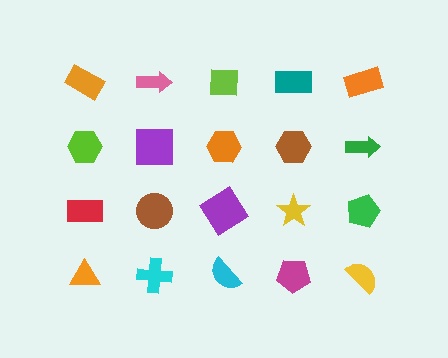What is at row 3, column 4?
A yellow star.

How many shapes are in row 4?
5 shapes.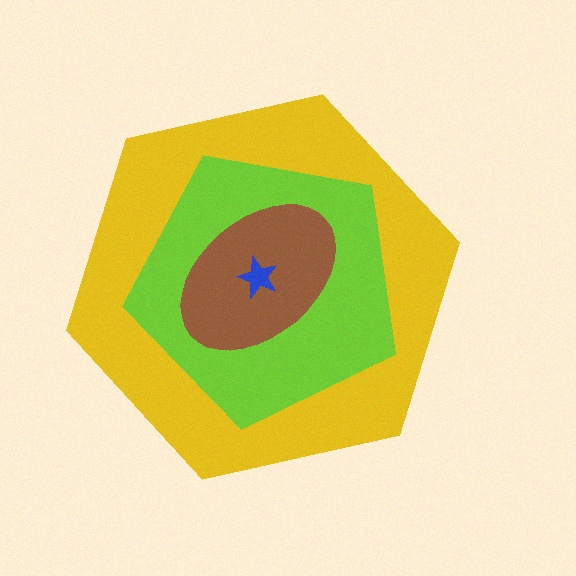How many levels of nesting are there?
4.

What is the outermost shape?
The yellow hexagon.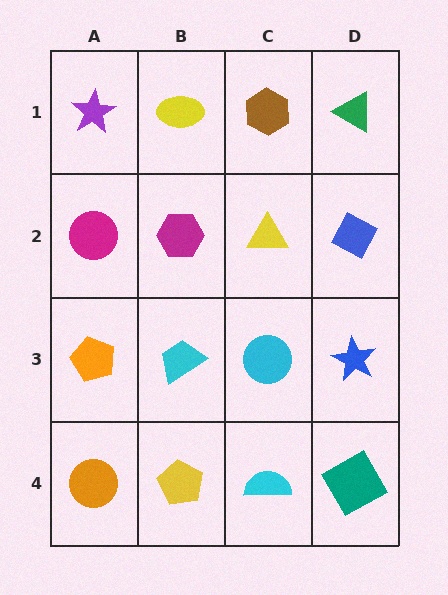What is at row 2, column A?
A magenta circle.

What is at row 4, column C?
A cyan semicircle.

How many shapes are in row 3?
4 shapes.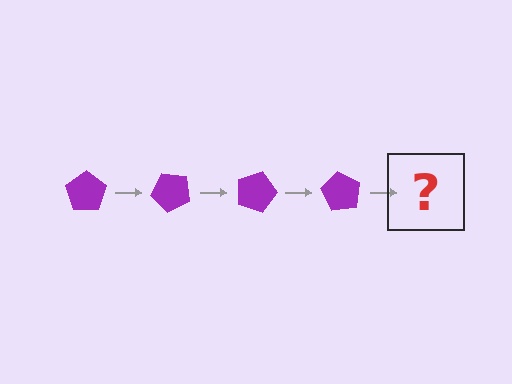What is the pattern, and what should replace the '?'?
The pattern is that the pentagon rotates 45 degrees each step. The '?' should be a purple pentagon rotated 180 degrees.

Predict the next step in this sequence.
The next step is a purple pentagon rotated 180 degrees.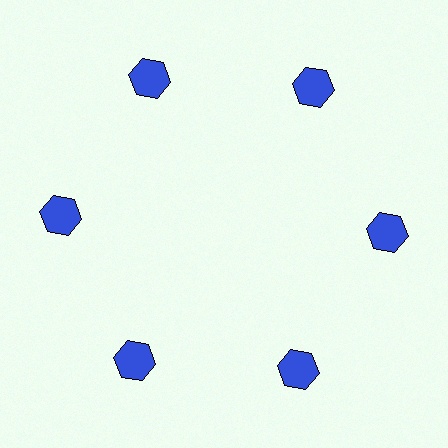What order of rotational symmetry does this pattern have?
This pattern has 6-fold rotational symmetry.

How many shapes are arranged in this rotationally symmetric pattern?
There are 6 shapes, arranged in 6 groups of 1.